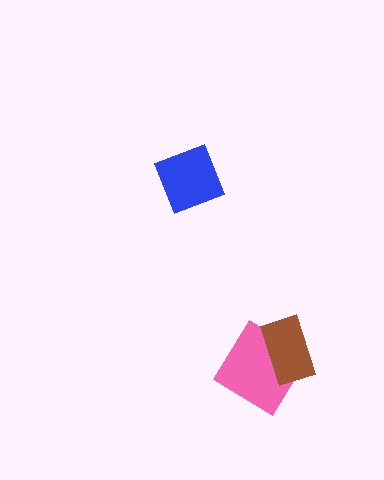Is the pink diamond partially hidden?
Yes, it is partially covered by another shape.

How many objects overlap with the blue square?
0 objects overlap with the blue square.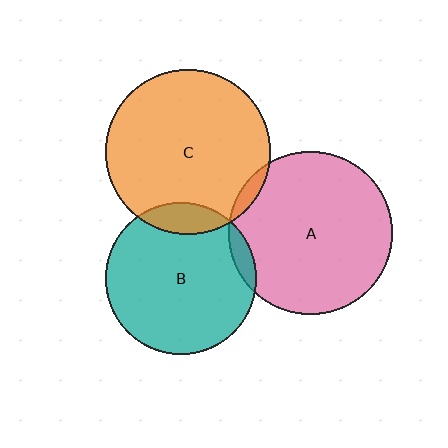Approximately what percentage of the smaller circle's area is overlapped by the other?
Approximately 10%.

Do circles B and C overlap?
Yes.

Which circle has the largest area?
Circle C (orange).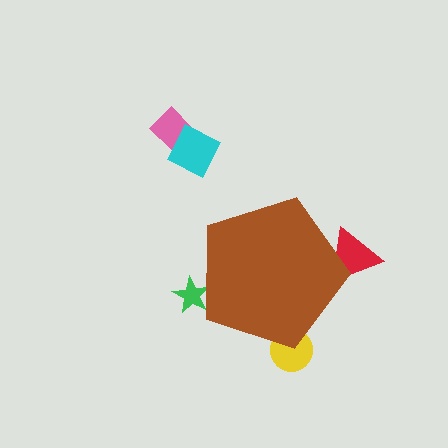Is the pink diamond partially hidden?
No, the pink diamond is fully visible.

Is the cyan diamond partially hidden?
No, the cyan diamond is fully visible.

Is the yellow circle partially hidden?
Yes, the yellow circle is partially hidden behind the brown pentagon.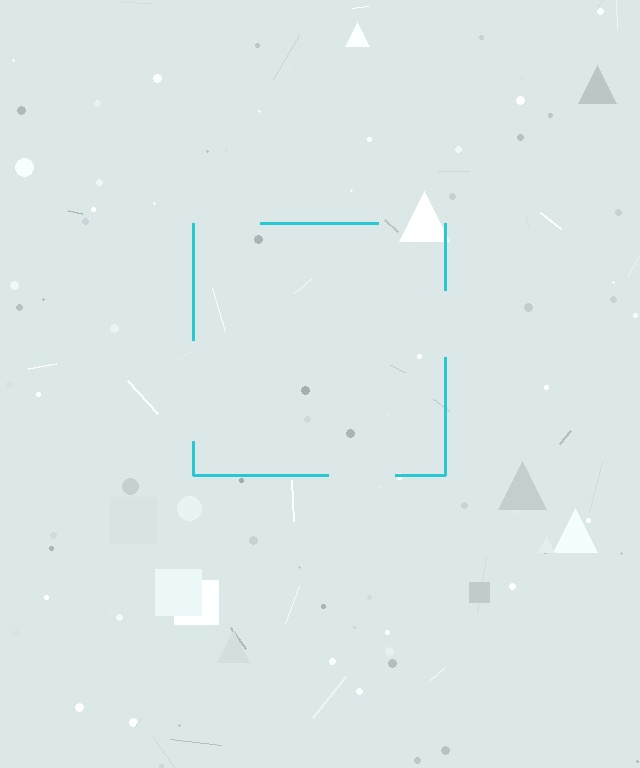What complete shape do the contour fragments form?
The contour fragments form a square.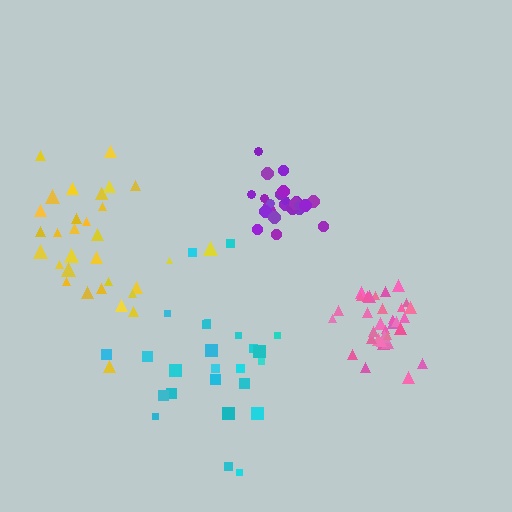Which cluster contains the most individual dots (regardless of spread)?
Pink (33).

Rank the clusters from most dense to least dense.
pink, purple, yellow, cyan.